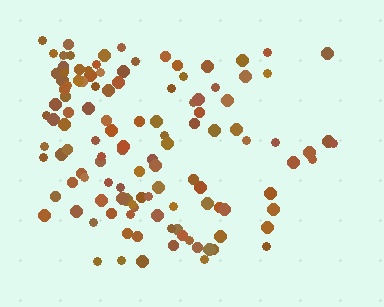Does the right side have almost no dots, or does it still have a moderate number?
Still a moderate number, just noticeably fewer than the left.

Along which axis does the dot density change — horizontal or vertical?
Horizontal.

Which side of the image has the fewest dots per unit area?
The right.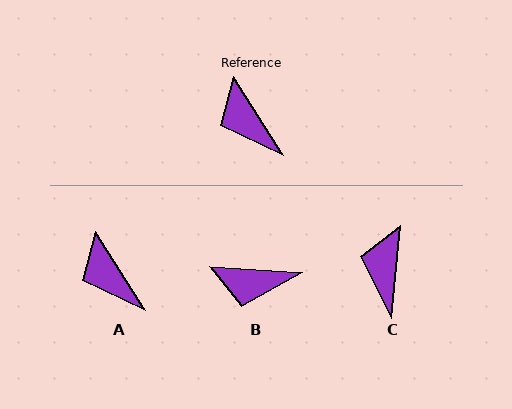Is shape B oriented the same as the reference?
No, it is off by about 54 degrees.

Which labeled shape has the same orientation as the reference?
A.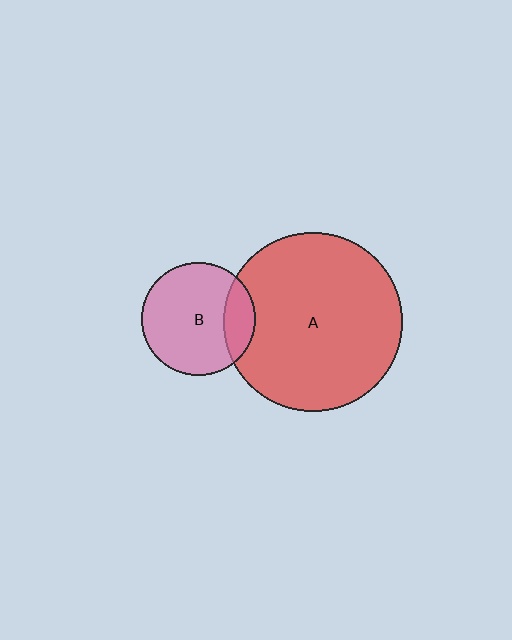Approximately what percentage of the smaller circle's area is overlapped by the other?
Approximately 20%.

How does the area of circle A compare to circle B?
Approximately 2.5 times.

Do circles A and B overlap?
Yes.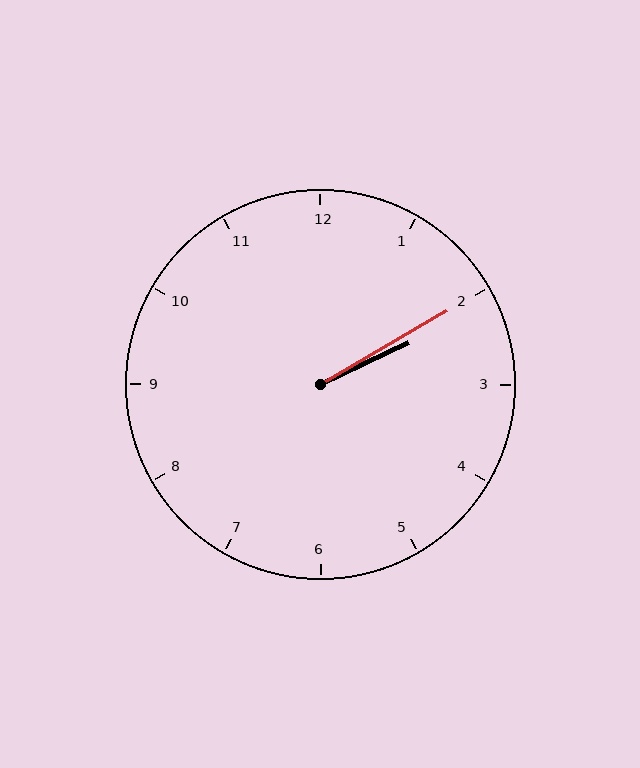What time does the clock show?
2:10.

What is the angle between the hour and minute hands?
Approximately 5 degrees.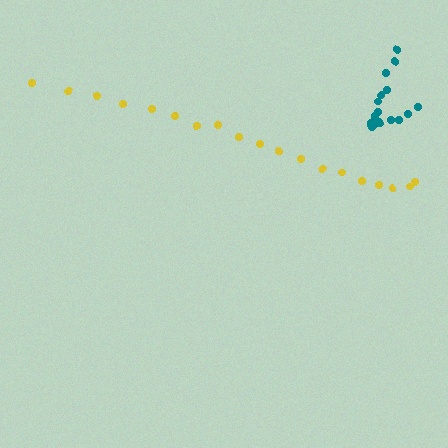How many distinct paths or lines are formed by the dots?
There are 2 distinct paths.